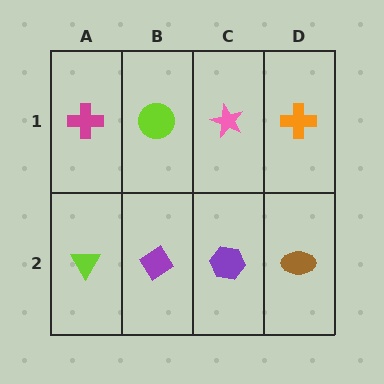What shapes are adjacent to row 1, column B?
A purple diamond (row 2, column B), a magenta cross (row 1, column A), a pink star (row 1, column C).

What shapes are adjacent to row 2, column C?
A pink star (row 1, column C), a purple diamond (row 2, column B), a brown ellipse (row 2, column D).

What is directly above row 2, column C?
A pink star.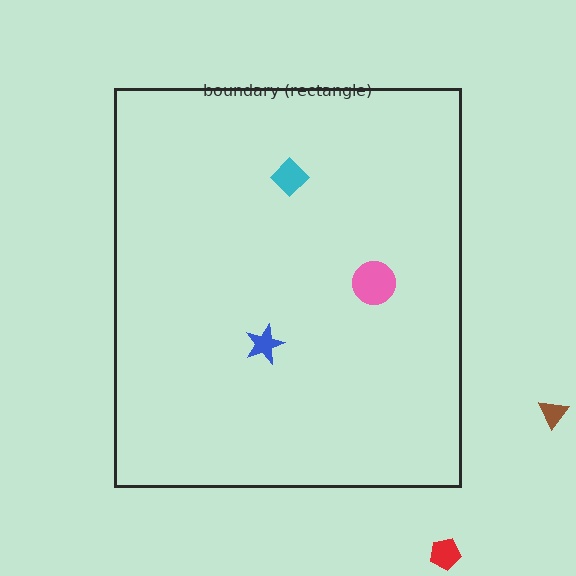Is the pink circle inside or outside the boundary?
Inside.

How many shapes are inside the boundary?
3 inside, 2 outside.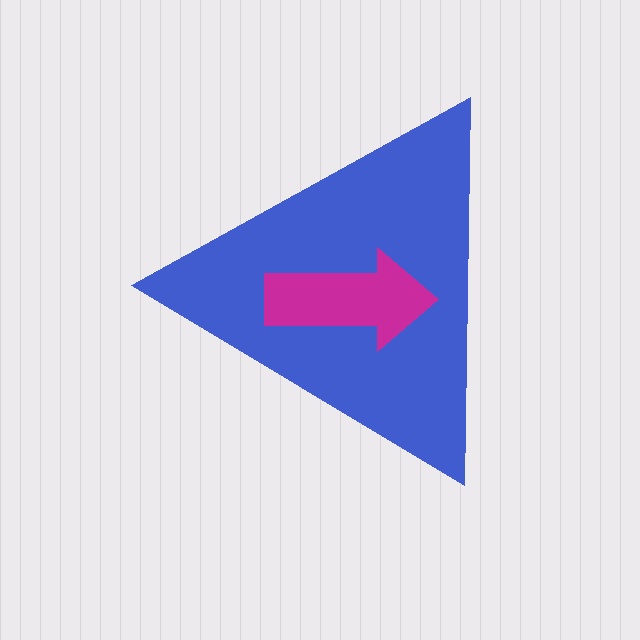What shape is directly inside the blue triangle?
The magenta arrow.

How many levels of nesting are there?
2.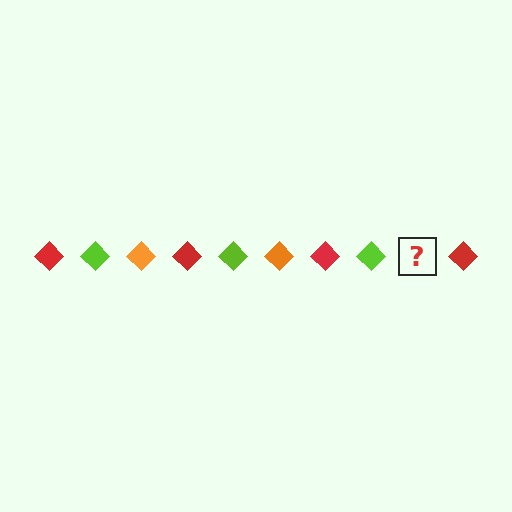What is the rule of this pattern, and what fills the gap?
The rule is that the pattern cycles through red, lime, orange diamonds. The gap should be filled with an orange diamond.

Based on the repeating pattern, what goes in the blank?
The blank should be an orange diamond.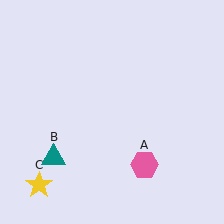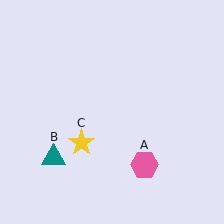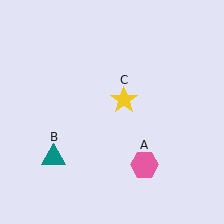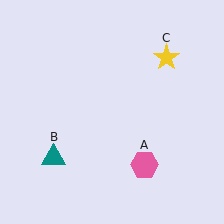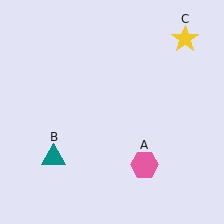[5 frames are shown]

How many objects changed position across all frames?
1 object changed position: yellow star (object C).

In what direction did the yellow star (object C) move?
The yellow star (object C) moved up and to the right.